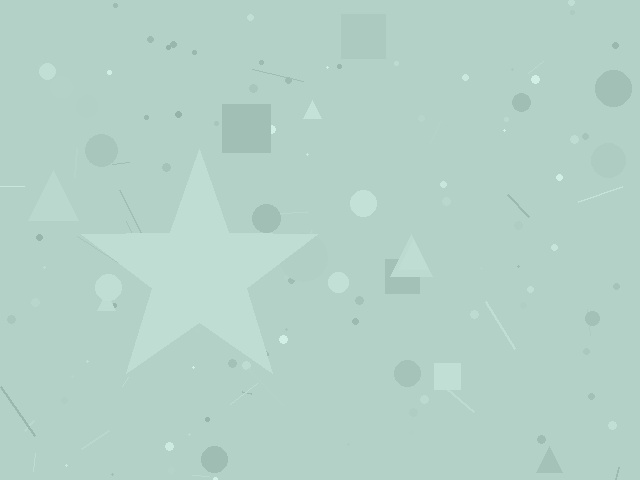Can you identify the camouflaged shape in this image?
The camouflaged shape is a star.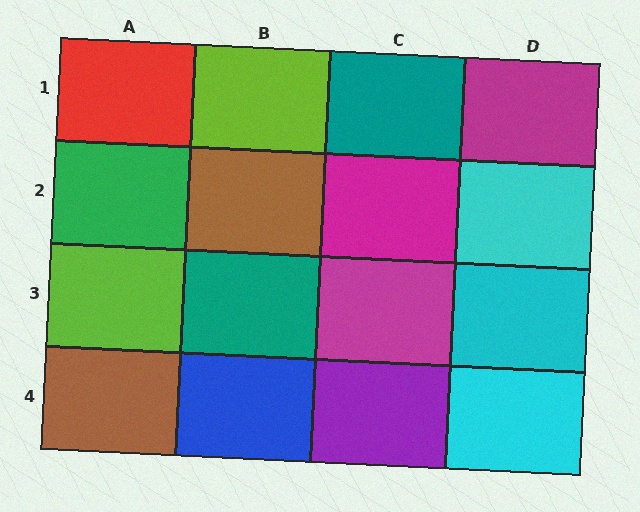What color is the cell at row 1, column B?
Lime.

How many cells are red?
1 cell is red.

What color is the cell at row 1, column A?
Red.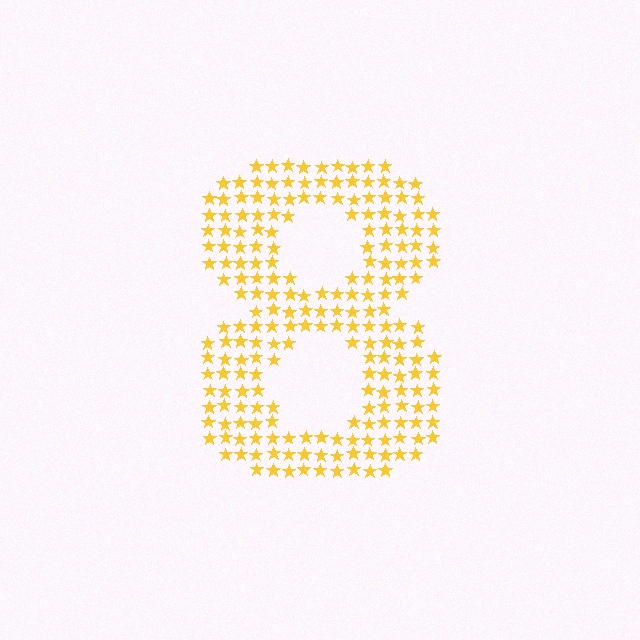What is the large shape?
The large shape is the digit 8.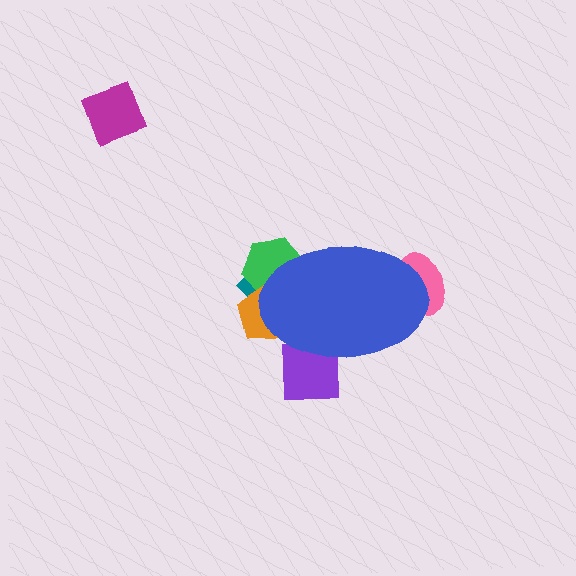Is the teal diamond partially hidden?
Yes, the teal diamond is partially hidden behind the blue ellipse.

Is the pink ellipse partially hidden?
Yes, the pink ellipse is partially hidden behind the blue ellipse.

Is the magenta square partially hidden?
No, the magenta square is fully visible.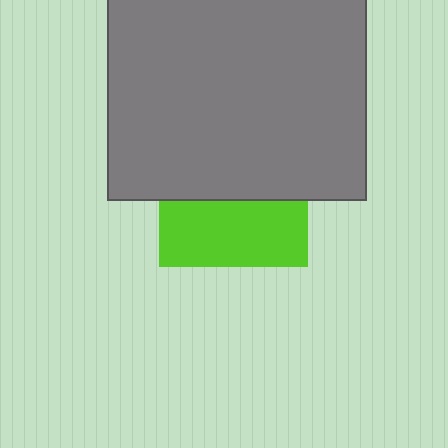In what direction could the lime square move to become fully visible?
The lime square could move down. That would shift it out from behind the gray square entirely.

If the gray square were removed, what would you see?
You would see the complete lime square.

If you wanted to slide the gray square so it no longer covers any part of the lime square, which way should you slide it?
Slide it up — that is the most direct way to separate the two shapes.